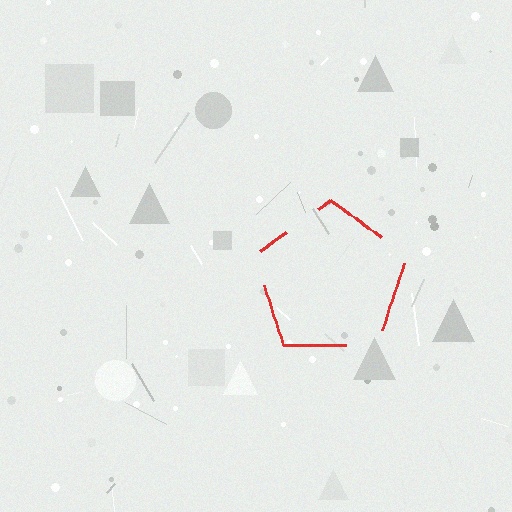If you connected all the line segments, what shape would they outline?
They would outline a pentagon.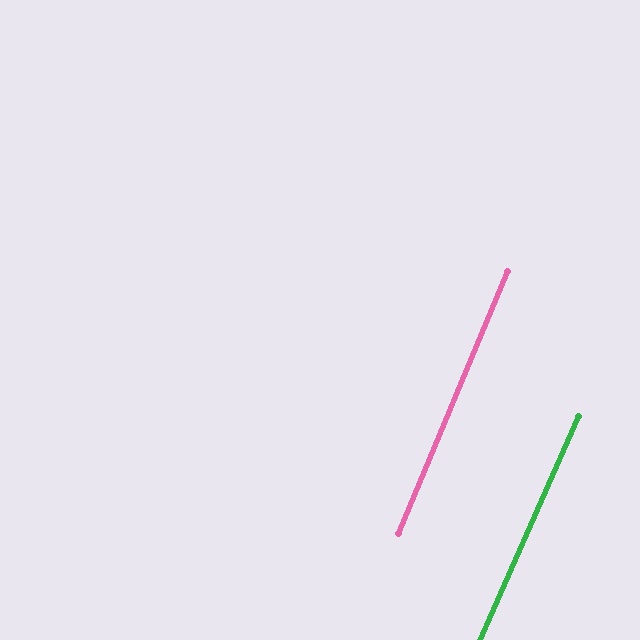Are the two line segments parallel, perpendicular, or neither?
Parallel — their directions differ by only 1.2°.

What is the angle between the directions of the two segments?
Approximately 1 degree.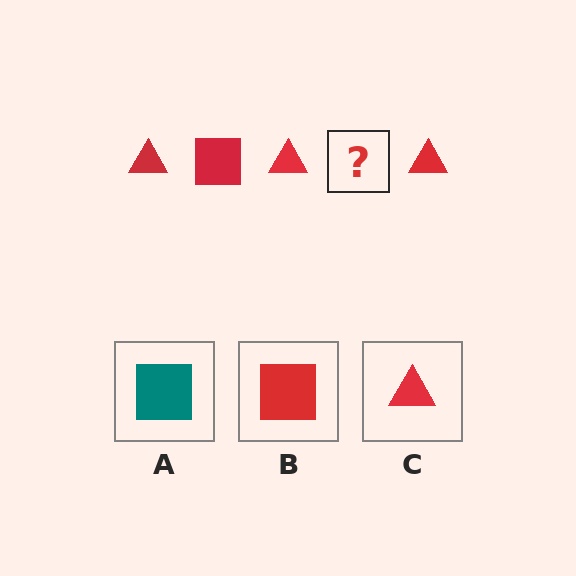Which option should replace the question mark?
Option B.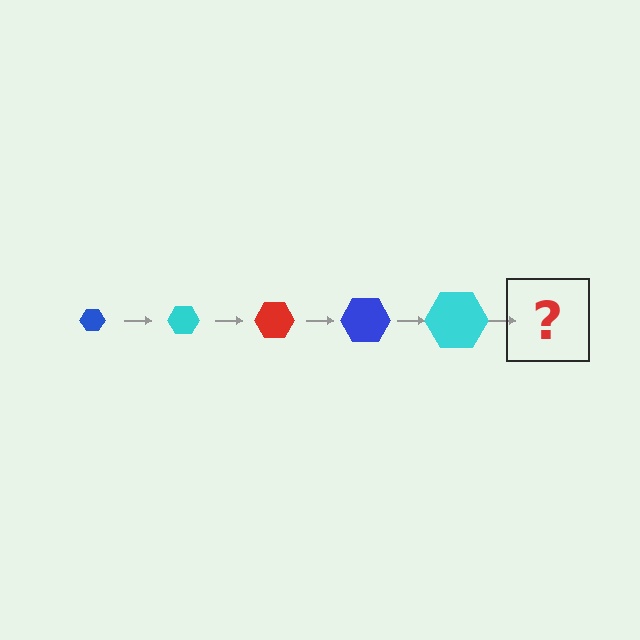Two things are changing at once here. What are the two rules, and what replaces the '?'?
The two rules are that the hexagon grows larger each step and the color cycles through blue, cyan, and red. The '?' should be a red hexagon, larger than the previous one.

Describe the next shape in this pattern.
It should be a red hexagon, larger than the previous one.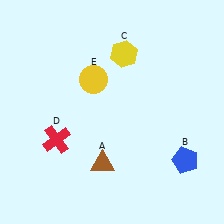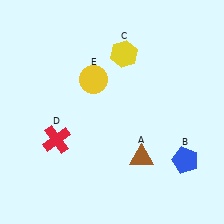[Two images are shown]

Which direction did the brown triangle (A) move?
The brown triangle (A) moved right.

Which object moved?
The brown triangle (A) moved right.